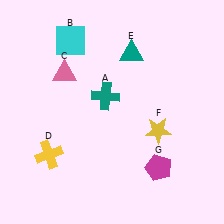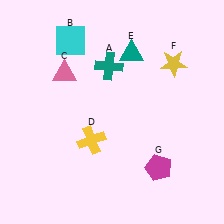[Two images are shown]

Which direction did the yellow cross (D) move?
The yellow cross (D) moved right.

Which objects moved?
The objects that moved are: the teal cross (A), the yellow cross (D), the yellow star (F).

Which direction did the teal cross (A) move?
The teal cross (A) moved up.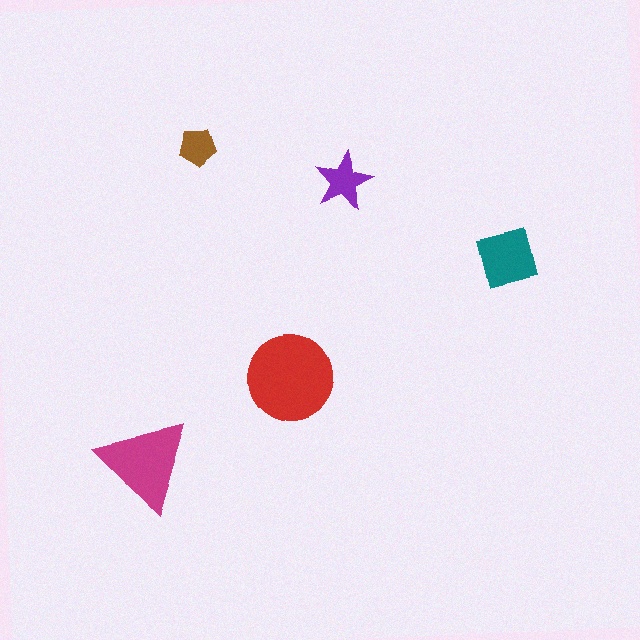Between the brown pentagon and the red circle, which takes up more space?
The red circle.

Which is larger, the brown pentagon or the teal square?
The teal square.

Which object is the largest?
The red circle.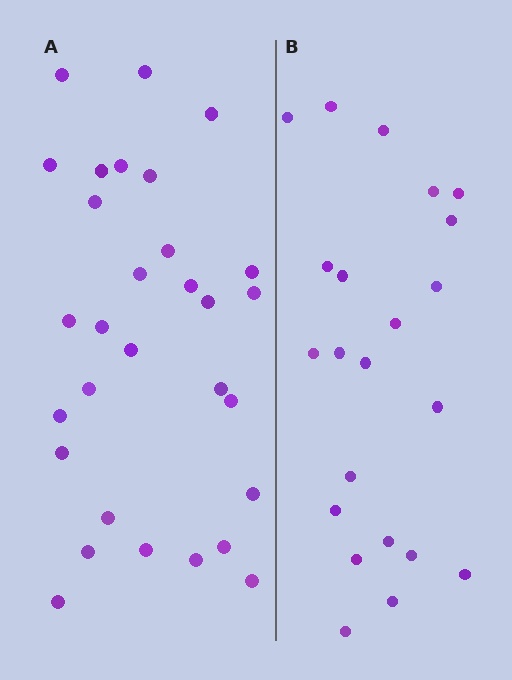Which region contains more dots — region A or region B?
Region A (the left region) has more dots.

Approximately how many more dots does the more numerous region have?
Region A has roughly 8 or so more dots than region B.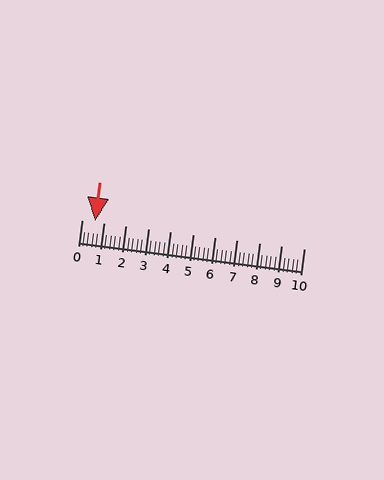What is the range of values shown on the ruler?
The ruler shows values from 0 to 10.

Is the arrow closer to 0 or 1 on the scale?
The arrow is closer to 1.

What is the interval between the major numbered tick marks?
The major tick marks are spaced 1 units apart.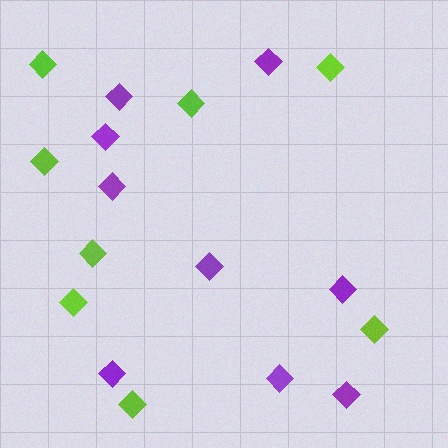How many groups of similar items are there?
There are 2 groups: one group of purple diamonds (9) and one group of lime diamonds (8).